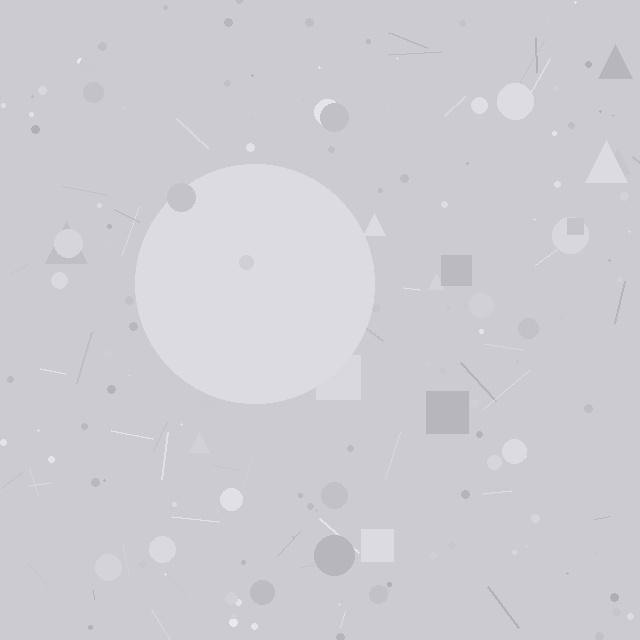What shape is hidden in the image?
A circle is hidden in the image.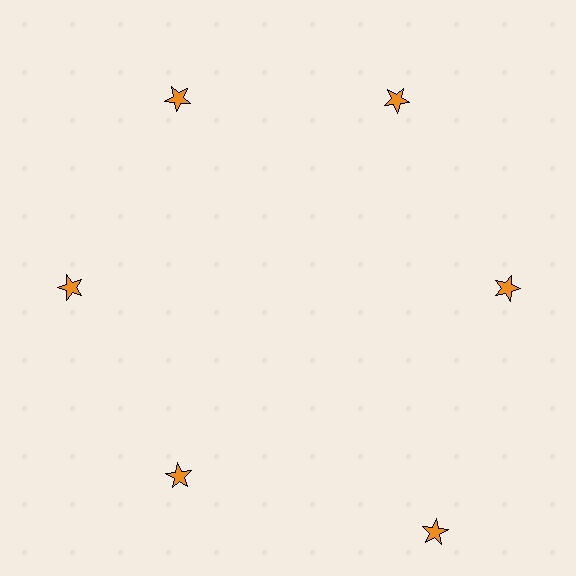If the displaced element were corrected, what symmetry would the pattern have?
It would have 6-fold rotational symmetry — the pattern would map onto itself every 60 degrees.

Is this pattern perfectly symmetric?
No. The 6 orange stars are arranged in a ring, but one element near the 5 o'clock position is pushed outward from the center, breaking the 6-fold rotational symmetry.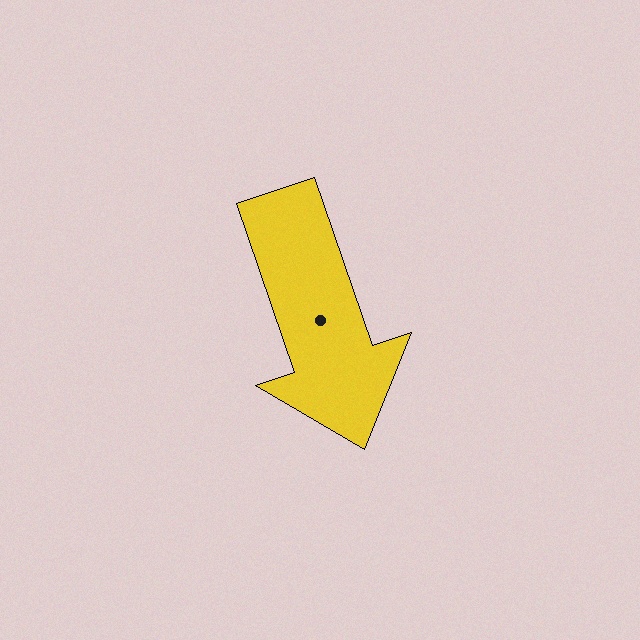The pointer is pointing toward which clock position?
Roughly 5 o'clock.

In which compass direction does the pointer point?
South.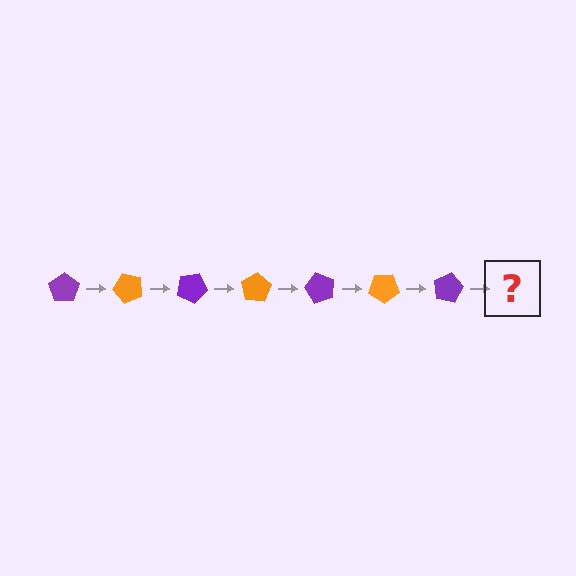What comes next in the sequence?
The next element should be an orange pentagon, rotated 350 degrees from the start.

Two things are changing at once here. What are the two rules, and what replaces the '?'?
The two rules are that it rotates 50 degrees each step and the color cycles through purple and orange. The '?' should be an orange pentagon, rotated 350 degrees from the start.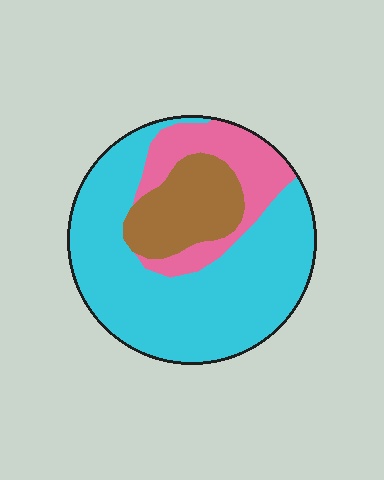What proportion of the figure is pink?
Pink covers 19% of the figure.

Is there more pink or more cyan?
Cyan.